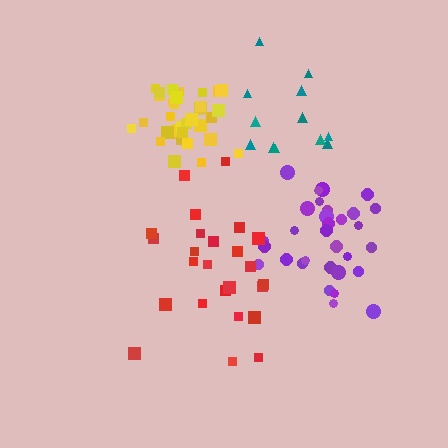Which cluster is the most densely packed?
Yellow.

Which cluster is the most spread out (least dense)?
Teal.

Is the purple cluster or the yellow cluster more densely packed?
Yellow.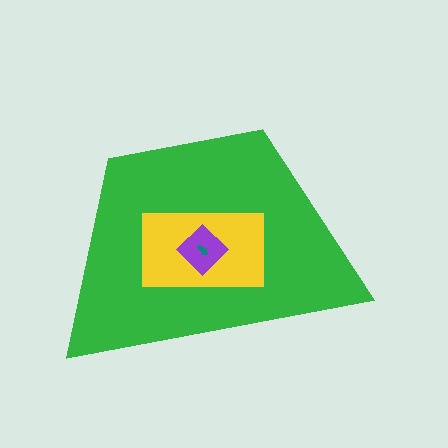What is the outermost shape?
The green trapezoid.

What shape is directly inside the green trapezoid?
The yellow rectangle.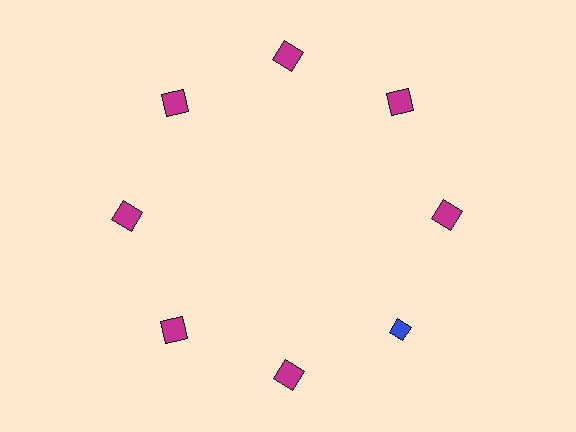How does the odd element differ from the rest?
It differs in both color (blue instead of magenta) and shape (diamond instead of square).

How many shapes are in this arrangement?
There are 8 shapes arranged in a ring pattern.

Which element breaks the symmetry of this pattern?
The blue diamond at roughly the 4 o'clock position breaks the symmetry. All other shapes are magenta squares.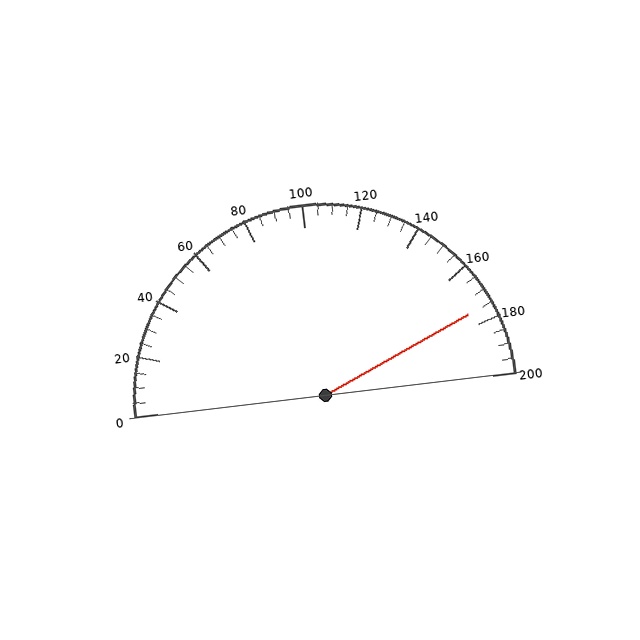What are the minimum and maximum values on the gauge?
The gauge ranges from 0 to 200.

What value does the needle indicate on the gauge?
The needle indicates approximately 175.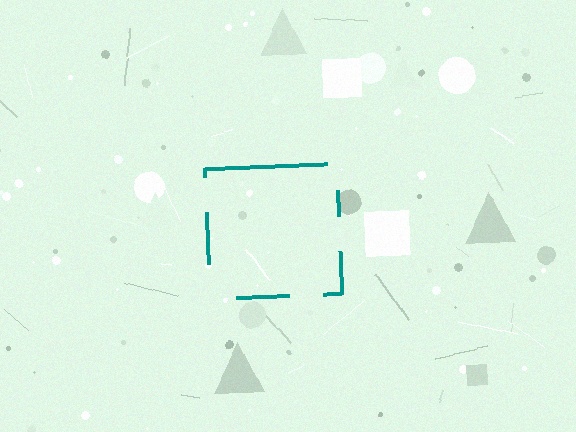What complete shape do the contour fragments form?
The contour fragments form a square.